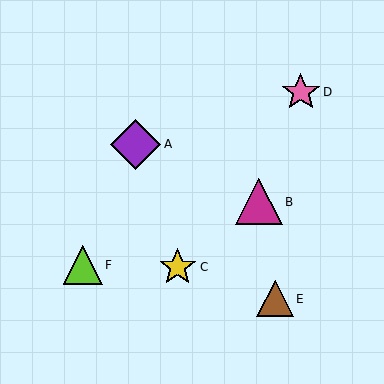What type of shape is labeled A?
Shape A is a purple diamond.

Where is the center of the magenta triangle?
The center of the magenta triangle is at (259, 202).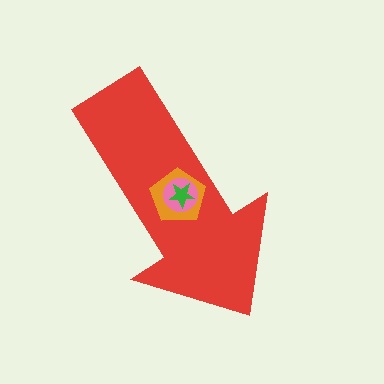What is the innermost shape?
The green star.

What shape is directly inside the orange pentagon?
The pink circle.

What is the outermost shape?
The red arrow.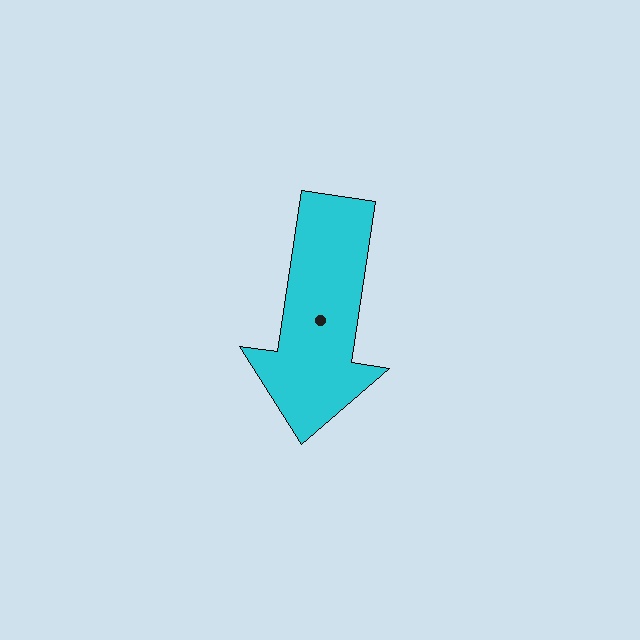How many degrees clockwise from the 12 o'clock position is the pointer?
Approximately 188 degrees.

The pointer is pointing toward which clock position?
Roughly 6 o'clock.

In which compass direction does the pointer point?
South.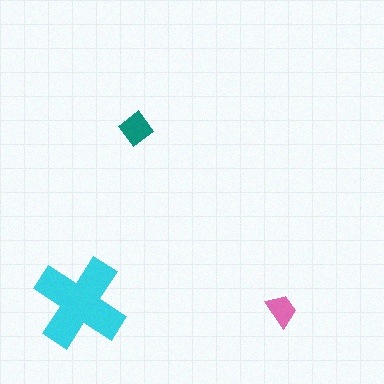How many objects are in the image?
There are 3 objects in the image.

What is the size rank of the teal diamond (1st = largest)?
2nd.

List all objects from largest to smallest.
The cyan cross, the teal diamond, the pink trapezoid.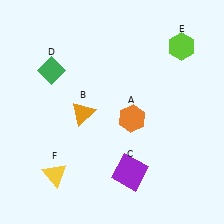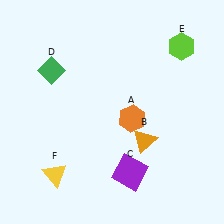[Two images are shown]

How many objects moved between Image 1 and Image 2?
1 object moved between the two images.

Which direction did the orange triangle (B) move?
The orange triangle (B) moved right.